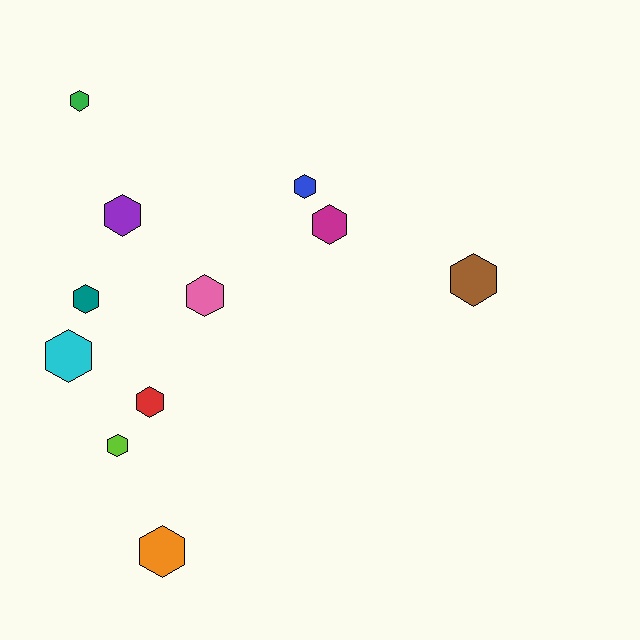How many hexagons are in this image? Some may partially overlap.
There are 11 hexagons.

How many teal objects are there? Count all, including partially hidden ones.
There is 1 teal object.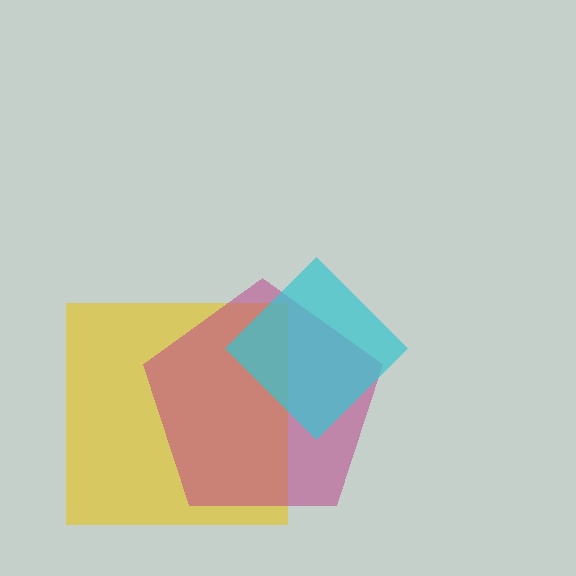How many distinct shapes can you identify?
There are 3 distinct shapes: a yellow square, a magenta pentagon, a cyan diamond.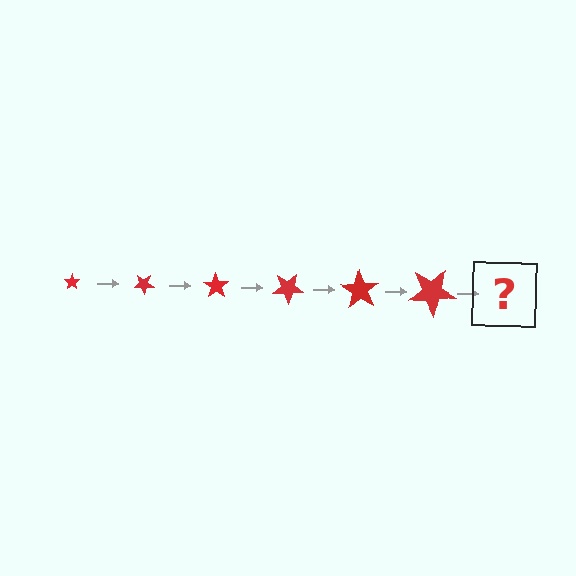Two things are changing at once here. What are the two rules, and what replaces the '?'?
The two rules are that the star grows larger each step and it rotates 35 degrees each step. The '?' should be a star, larger than the previous one and rotated 210 degrees from the start.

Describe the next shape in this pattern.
It should be a star, larger than the previous one and rotated 210 degrees from the start.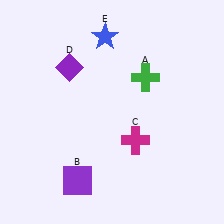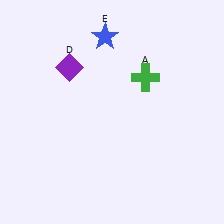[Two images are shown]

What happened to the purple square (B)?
The purple square (B) was removed in Image 2. It was in the bottom-left area of Image 1.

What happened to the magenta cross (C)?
The magenta cross (C) was removed in Image 2. It was in the bottom-right area of Image 1.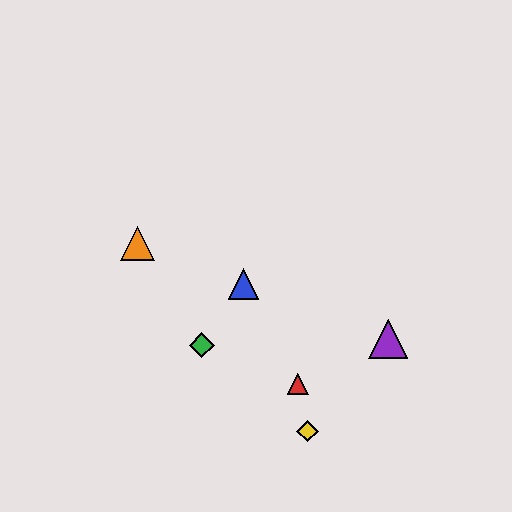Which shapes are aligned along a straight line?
The blue triangle, the purple triangle, the orange triangle are aligned along a straight line.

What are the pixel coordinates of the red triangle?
The red triangle is at (298, 384).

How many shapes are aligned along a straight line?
3 shapes (the blue triangle, the purple triangle, the orange triangle) are aligned along a straight line.